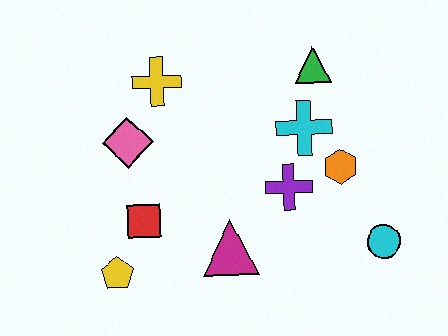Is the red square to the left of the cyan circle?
Yes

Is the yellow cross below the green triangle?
Yes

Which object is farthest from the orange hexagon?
The yellow pentagon is farthest from the orange hexagon.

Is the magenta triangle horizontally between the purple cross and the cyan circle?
No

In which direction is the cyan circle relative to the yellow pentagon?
The cyan circle is to the right of the yellow pentagon.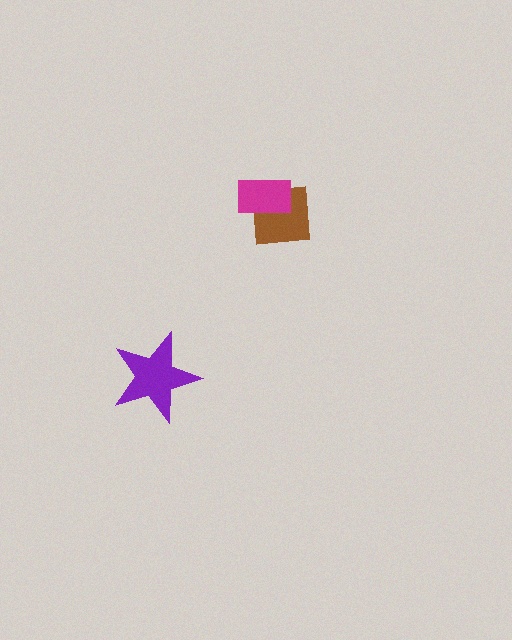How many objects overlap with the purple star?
0 objects overlap with the purple star.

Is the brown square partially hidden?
Yes, it is partially covered by another shape.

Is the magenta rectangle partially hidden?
No, no other shape covers it.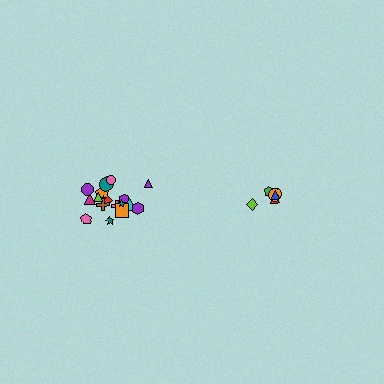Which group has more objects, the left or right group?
The left group.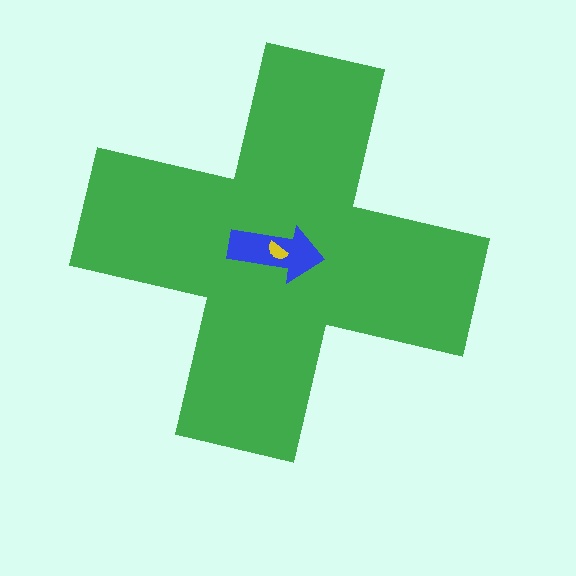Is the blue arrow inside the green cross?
Yes.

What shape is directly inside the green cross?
The blue arrow.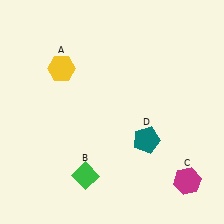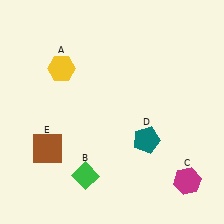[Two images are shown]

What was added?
A brown square (E) was added in Image 2.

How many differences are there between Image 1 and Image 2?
There is 1 difference between the two images.